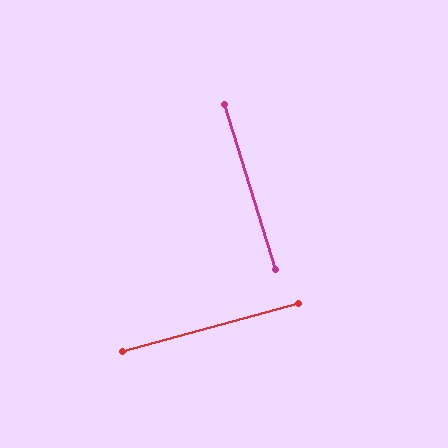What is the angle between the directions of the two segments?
Approximately 88 degrees.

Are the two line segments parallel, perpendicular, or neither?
Perpendicular — they meet at approximately 88°.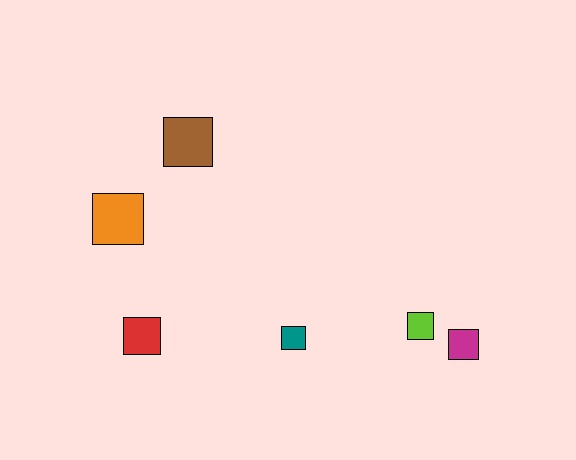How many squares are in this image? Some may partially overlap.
There are 6 squares.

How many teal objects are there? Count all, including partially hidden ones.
There is 1 teal object.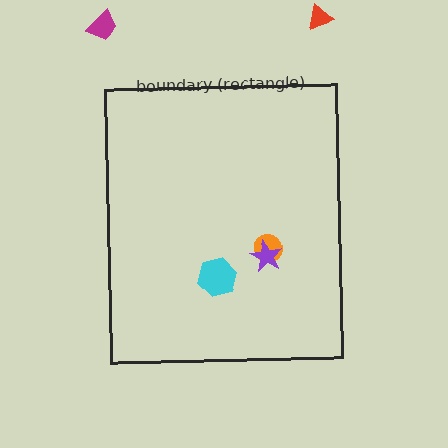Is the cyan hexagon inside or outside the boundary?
Inside.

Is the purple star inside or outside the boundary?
Inside.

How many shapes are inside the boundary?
3 inside, 2 outside.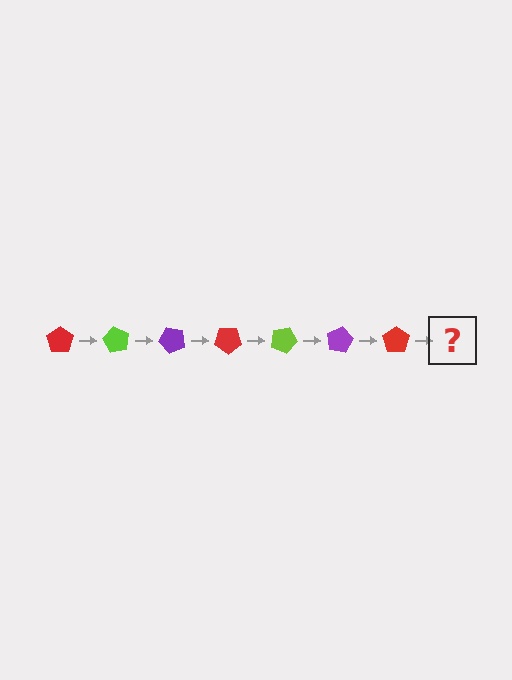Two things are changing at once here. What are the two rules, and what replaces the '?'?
The two rules are that it rotates 60 degrees each step and the color cycles through red, lime, and purple. The '?' should be a lime pentagon, rotated 420 degrees from the start.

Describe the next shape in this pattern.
It should be a lime pentagon, rotated 420 degrees from the start.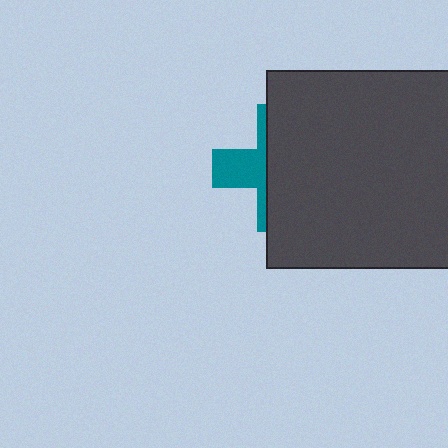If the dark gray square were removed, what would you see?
You would see the complete teal cross.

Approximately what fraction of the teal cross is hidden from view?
Roughly 67% of the teal cross is hidden behind the dark gray square.